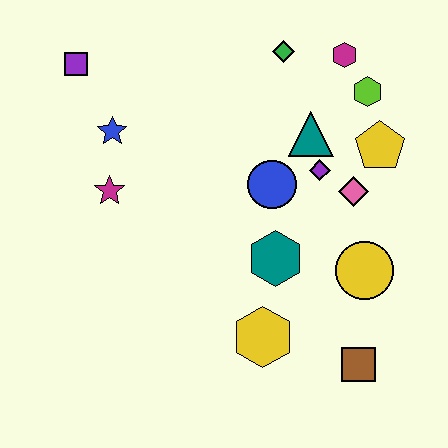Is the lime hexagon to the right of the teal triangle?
Yes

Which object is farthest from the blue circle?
The purple square is farthest from the blue circle.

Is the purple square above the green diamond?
No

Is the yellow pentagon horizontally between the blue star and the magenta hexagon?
No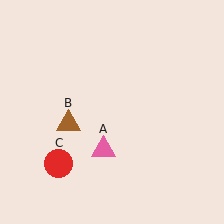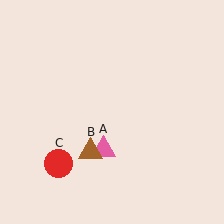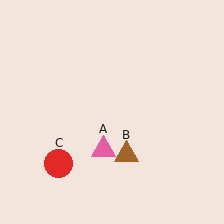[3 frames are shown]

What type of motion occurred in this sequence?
The brown triangle (object B) rotated counterclockwise around the center of the scene.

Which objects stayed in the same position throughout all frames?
Pink triangle (object A) and red circle (object C) remained stationary.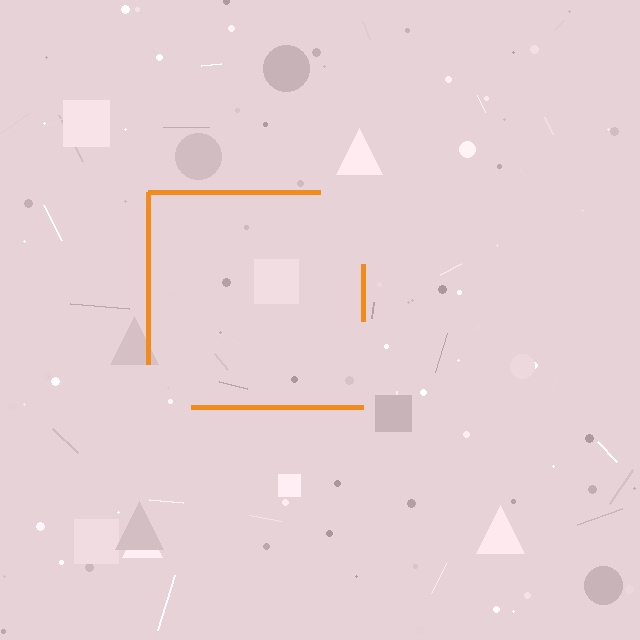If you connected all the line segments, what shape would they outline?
They would outline a square.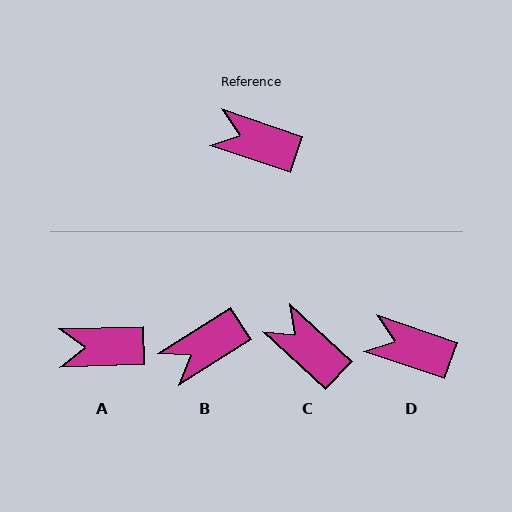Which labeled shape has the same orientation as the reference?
D.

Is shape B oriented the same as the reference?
No, it is off by about 51 degrees.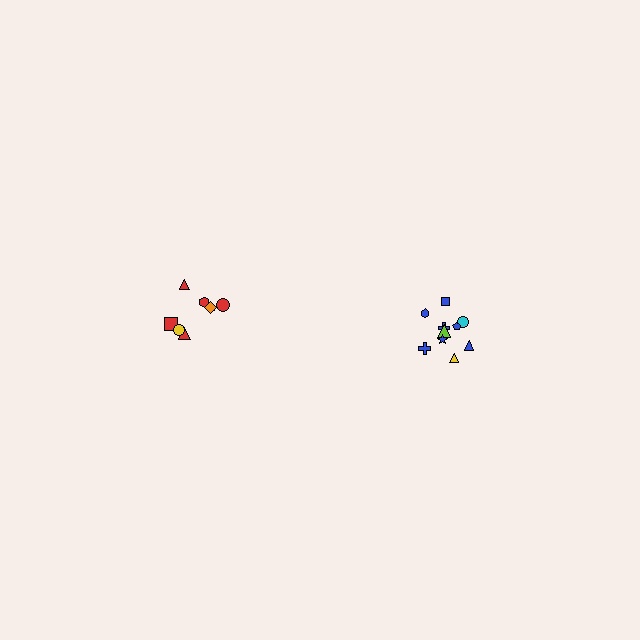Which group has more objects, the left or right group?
The right group.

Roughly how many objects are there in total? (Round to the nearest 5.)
Roughly 20 objects in total.